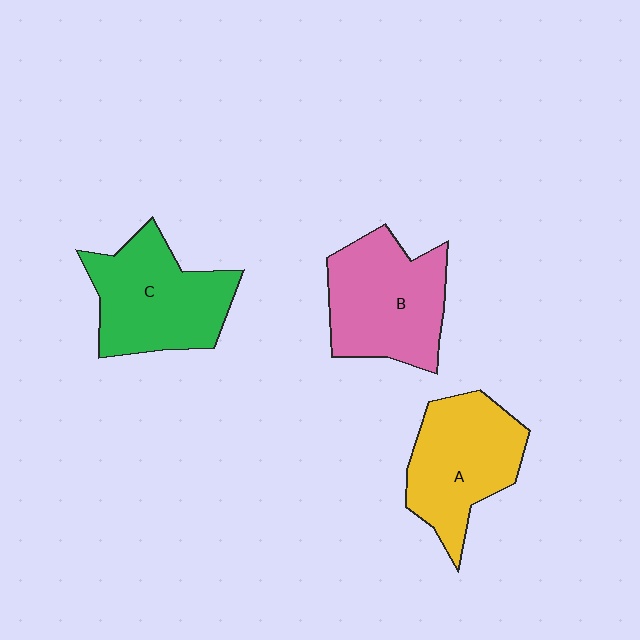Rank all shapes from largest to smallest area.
From largest to smallest: B (pink), C (green), A (yellow).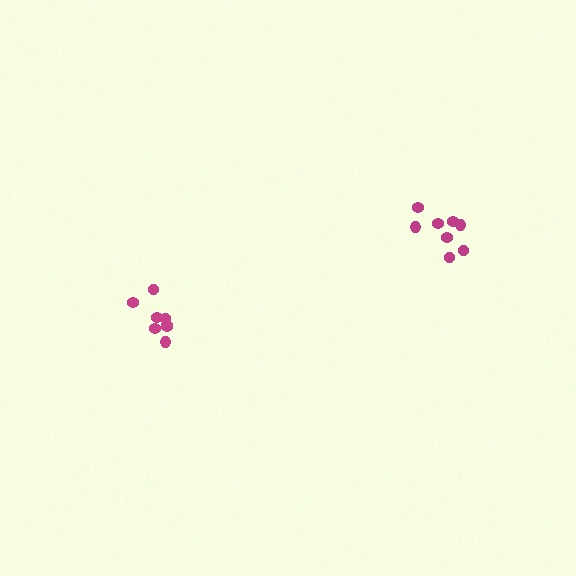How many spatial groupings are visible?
There are 2 spatial groupings.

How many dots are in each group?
Group 1: 8 dots, Group 2: 8 dots (16 total).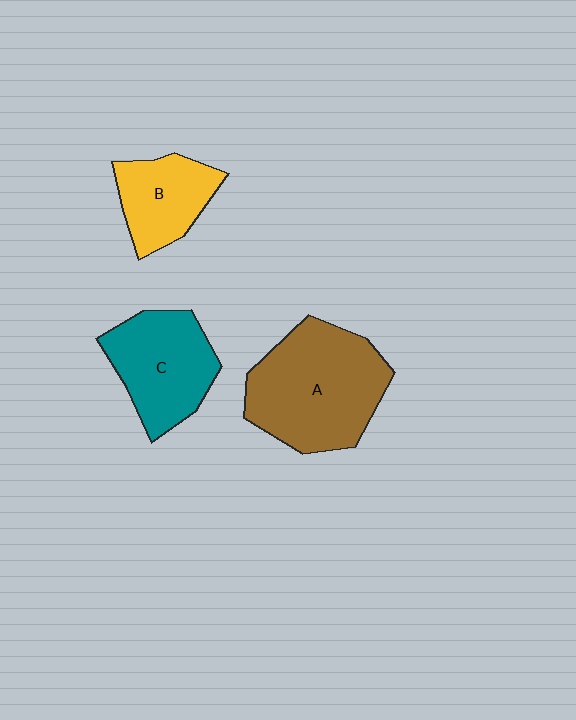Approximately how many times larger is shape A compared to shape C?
Approximately 1.4 times.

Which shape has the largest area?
Shape A (brown).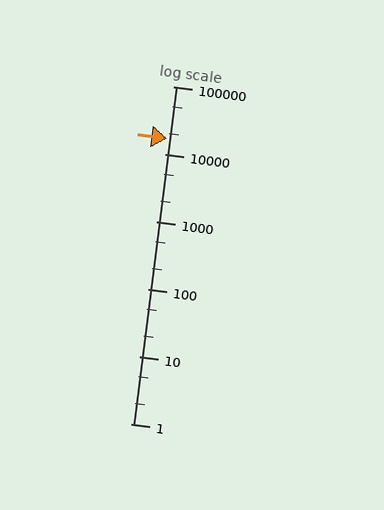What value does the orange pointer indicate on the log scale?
The pointer indicates approximately 17000.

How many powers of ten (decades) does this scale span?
The scale spans 5 decades, from 1 to 100000.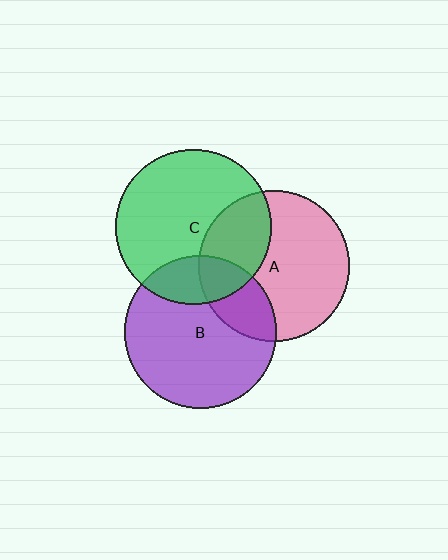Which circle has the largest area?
Circle C (green).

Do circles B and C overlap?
Yes.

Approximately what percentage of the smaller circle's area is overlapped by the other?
Approximately 20%.